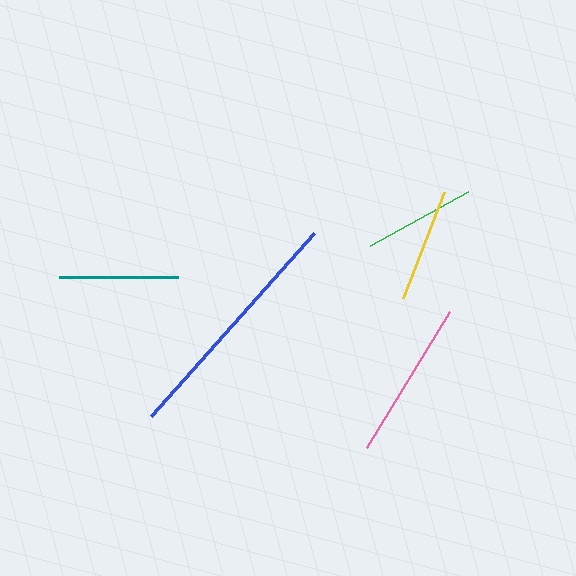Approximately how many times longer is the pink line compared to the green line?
The pink line is approximately 1.4 times the length of the green line.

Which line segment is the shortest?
The green line is the shortest at approximately 113 pixels.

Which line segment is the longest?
The blue line is the longest at approximately 245 pixels.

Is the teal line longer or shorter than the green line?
The teal line is longer than the green line.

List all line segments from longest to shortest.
From longest to shortest: blue, pink, teal, yellow, green.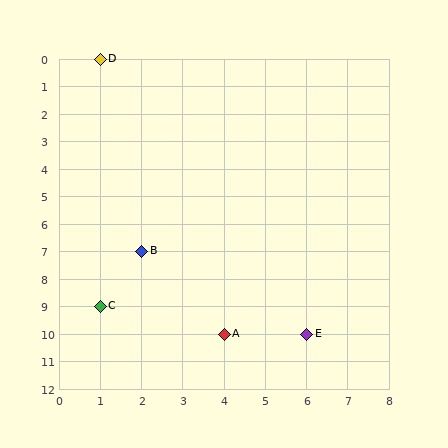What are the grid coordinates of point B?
Point B is at grid coordinates (2, 7).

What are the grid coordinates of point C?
Point C is at grid coordinates (1, 9).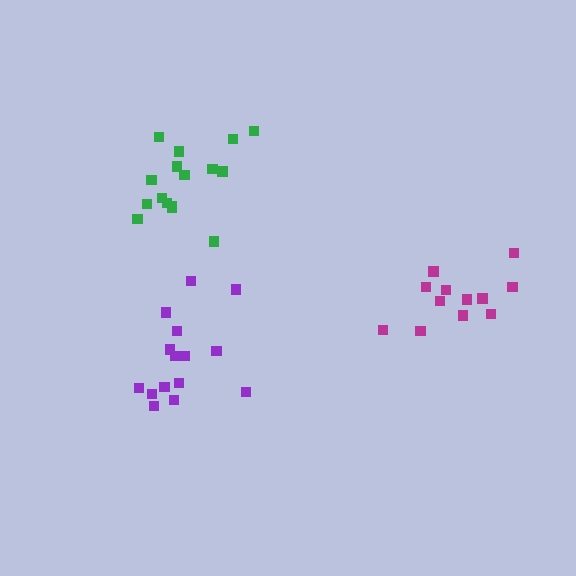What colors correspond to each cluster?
The clusters are colored: magenta, purple, green.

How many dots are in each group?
Group 1: 12 dots, Group 2: 15 dots, Group 3: 16 dots (43 total).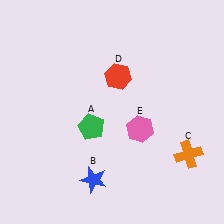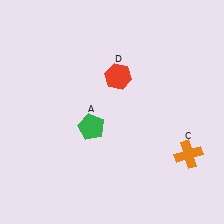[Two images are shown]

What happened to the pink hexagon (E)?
The pink hexagon (E) was removed in Image 2. It was in the bottom-right area of Image 1.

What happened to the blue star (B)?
The blue star (B) was removed in Image 2. It was in the bottom-left area of Image 1.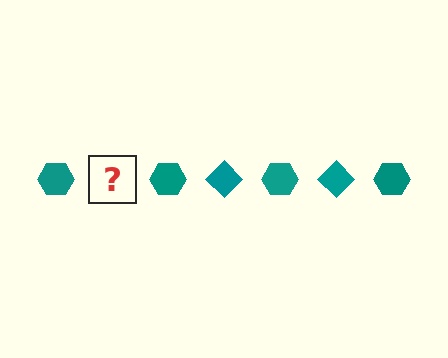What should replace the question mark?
The question mark should be replaced with a teal diamond.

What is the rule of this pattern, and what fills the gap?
The rule is that the pattern cycles through hexagon, diamond shapes in teal. The gap should be filled with a teal diamond.